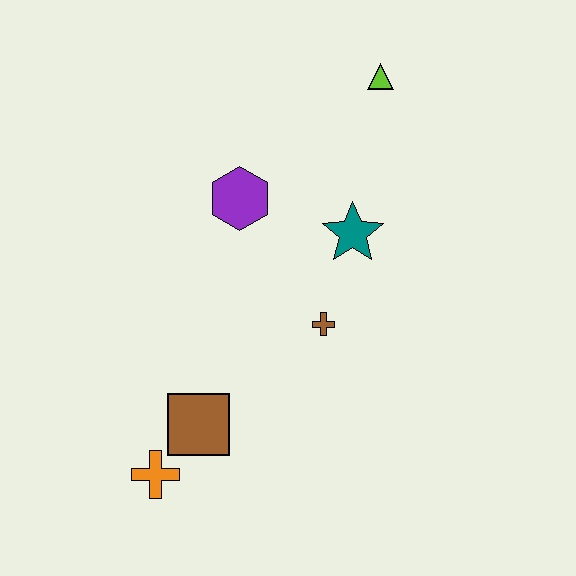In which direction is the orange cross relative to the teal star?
The orange cross is below the teal star.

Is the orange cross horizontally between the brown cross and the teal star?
No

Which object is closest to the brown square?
The orange cross is closest to the brown square.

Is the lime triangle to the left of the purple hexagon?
No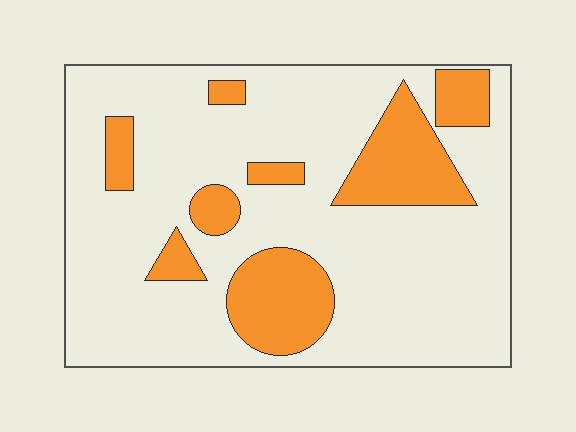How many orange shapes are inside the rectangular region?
8.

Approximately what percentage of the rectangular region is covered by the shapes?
Approximately 20%.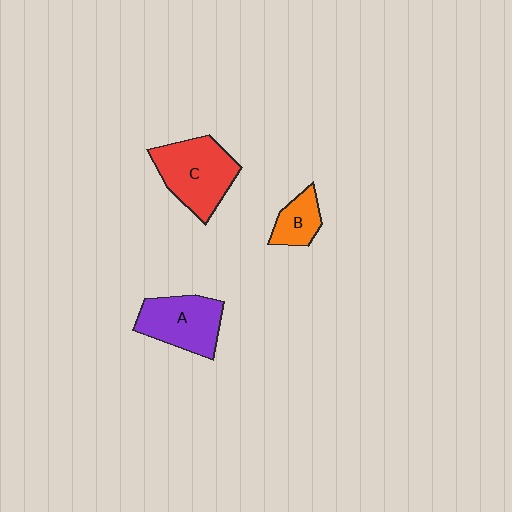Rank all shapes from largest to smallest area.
From largest to smallest: C (red), A (purple), B (orange).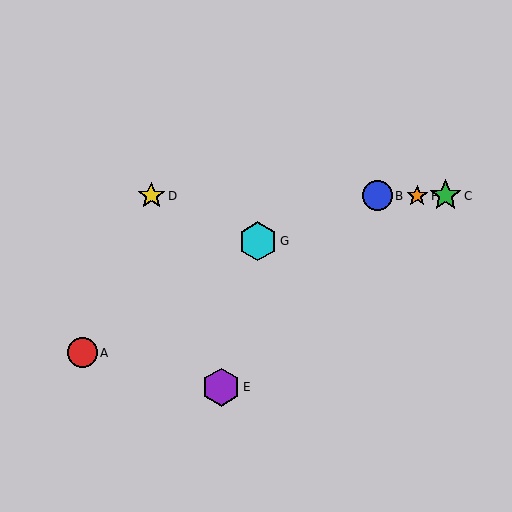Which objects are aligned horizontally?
Objects B, C, D, F are aligned horizontally.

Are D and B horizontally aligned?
Yes, both are at y≈196.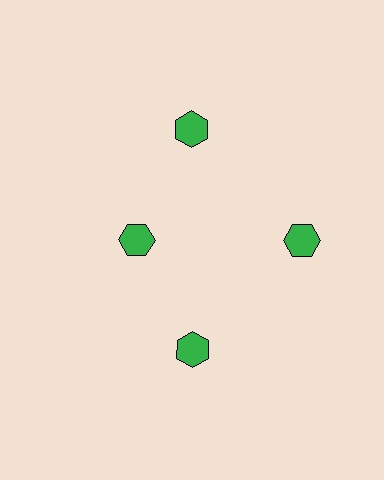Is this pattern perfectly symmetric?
No. The 4 green hexagons are arranged in a ring, but one element near the 9 o'clock position is pulled inward toward the center, breaking the 4-fold rotational symmetry.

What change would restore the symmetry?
The symmetry would be restored by moving it outward, back onto the ring so that all 4 hexagons sit at equal angles and equal distance from the center.